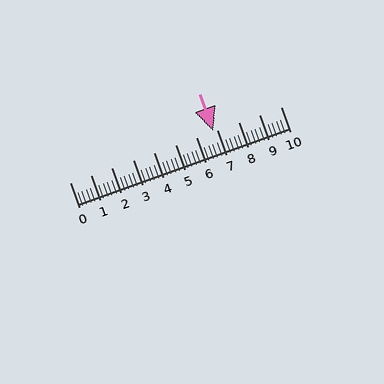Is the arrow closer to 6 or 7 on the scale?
The arrow is closer to 7.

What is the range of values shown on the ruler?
The ruler shows values from 0 to 10.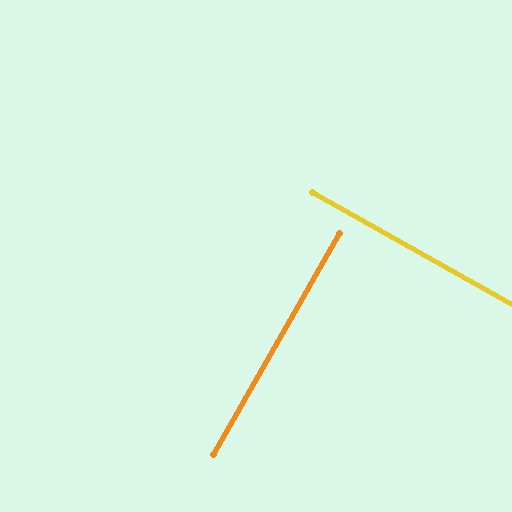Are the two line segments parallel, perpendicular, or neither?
Perpendicular — they meet at approximately 90°.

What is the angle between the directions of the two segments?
Approximately 90 degrees.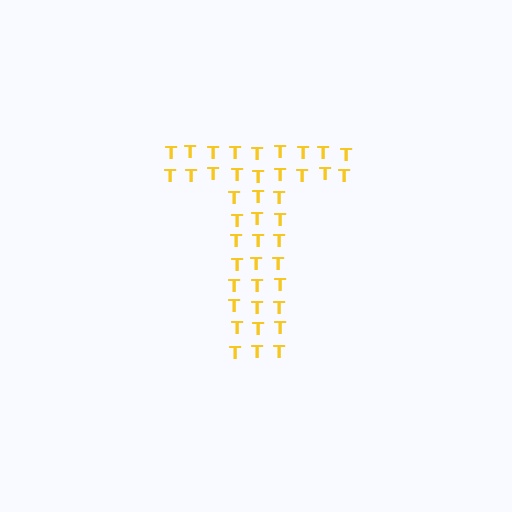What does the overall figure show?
The overall figure shows the letter T.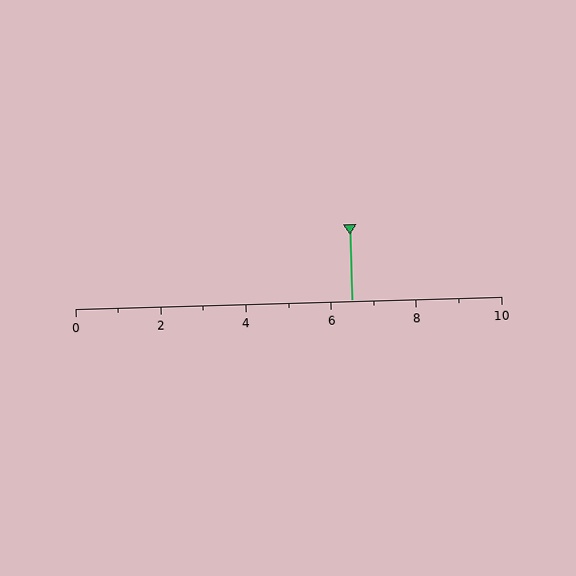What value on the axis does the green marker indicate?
The marker indicates approximately 6.5.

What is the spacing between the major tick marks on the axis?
The major ticks are spaced 2 apart.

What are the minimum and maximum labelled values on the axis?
The axis runs from 0 to 10.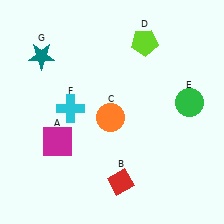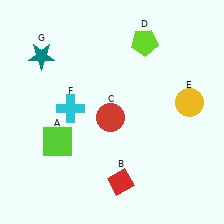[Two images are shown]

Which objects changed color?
A changed from magenta to lime. C changed from orange to red. E changed from green to yellow.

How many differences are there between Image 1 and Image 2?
There are 3 differences between the two images.